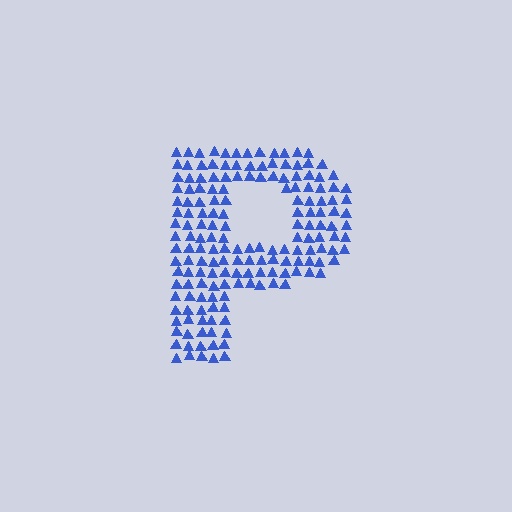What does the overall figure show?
The overall figure shows the letter P.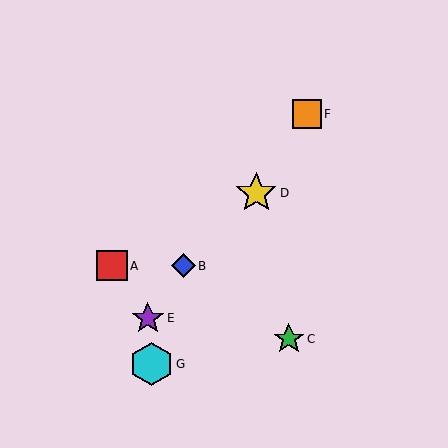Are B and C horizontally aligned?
No, B is at y≈266 and C is at y≈339.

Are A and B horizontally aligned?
Yes, both are at y≈266.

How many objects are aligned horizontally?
2 objects (A, B) are aligned horizontally.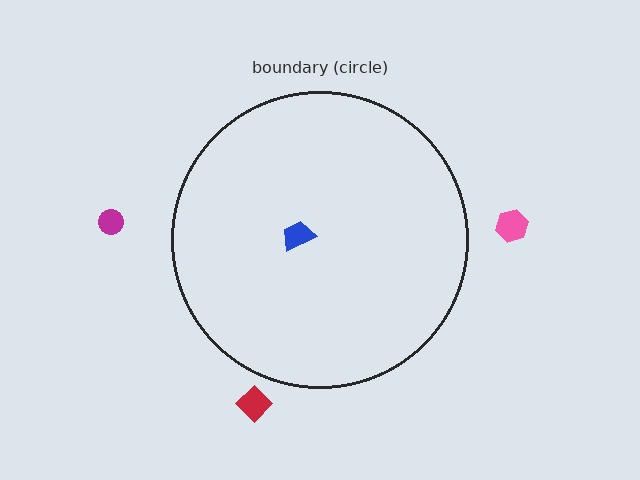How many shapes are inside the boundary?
1 inside, 3 outside.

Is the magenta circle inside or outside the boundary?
Outside.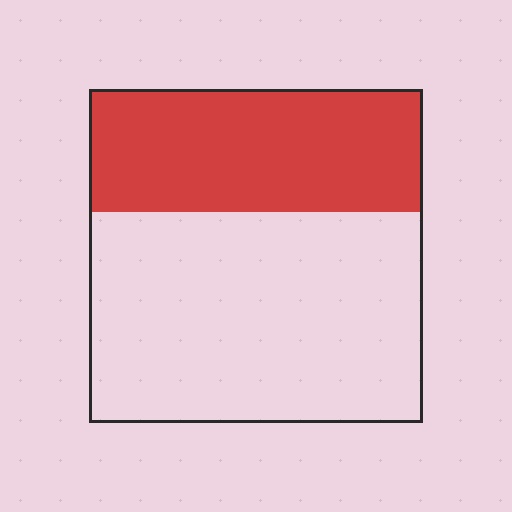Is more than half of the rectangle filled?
No.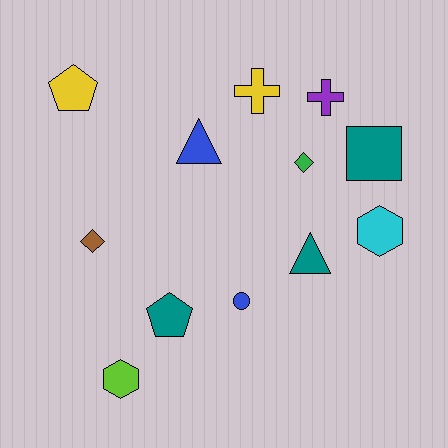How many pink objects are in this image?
There are no pink objects.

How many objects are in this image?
There are 12 objects.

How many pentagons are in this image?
There are 2 pentagons.